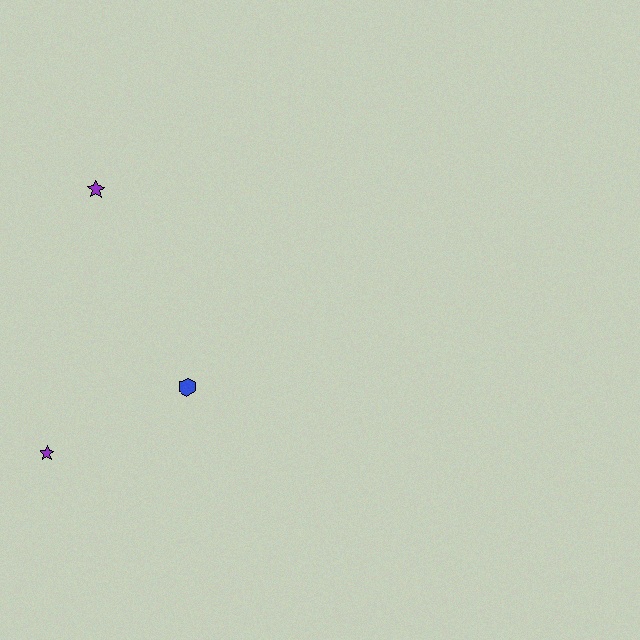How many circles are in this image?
There are no circles.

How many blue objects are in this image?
There is 1 blue object.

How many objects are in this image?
There are 3 objects.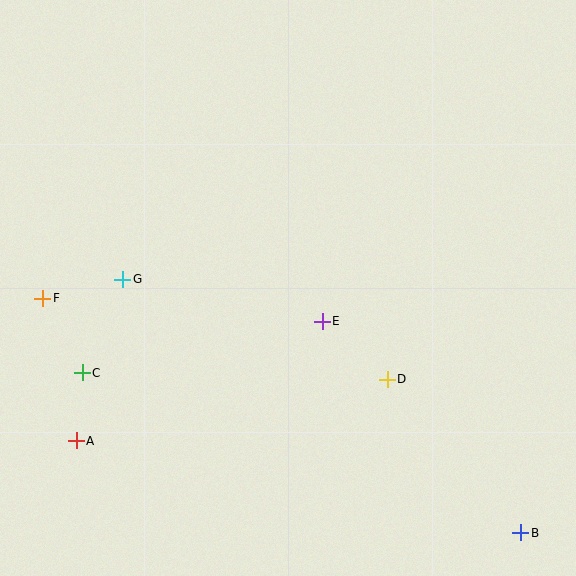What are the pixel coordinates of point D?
Point D is at (387, 379).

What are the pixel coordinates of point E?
Point E is at (322, 321).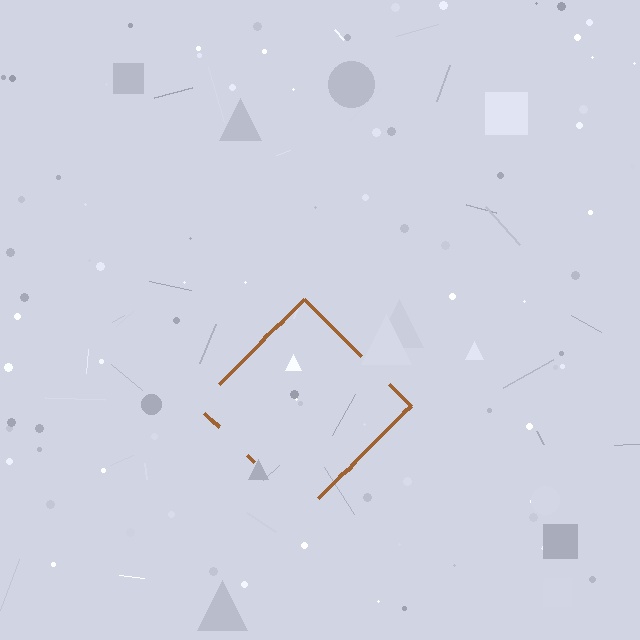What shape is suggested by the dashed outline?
The dashed outline suggests a diamond.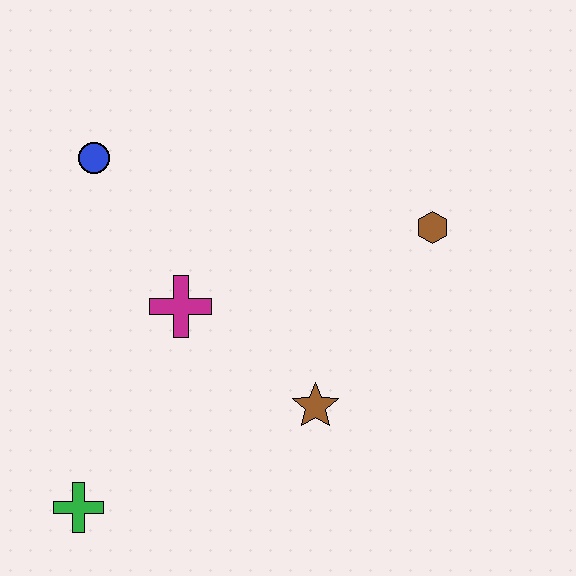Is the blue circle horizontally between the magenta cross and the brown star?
No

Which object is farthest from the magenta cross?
The brown hexagon is farthest from the magenta cross.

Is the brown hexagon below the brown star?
No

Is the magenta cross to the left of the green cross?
No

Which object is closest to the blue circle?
The magenta cross is closest to the blue circle.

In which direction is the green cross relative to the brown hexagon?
The green cross is to the left of the brown hexagon.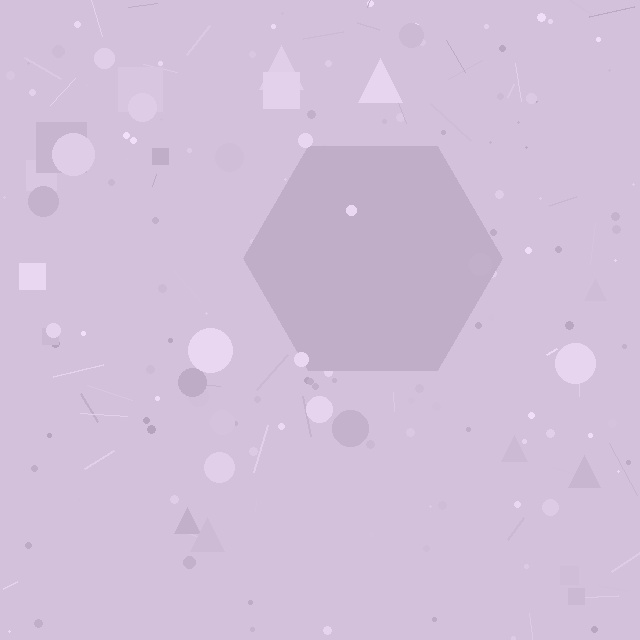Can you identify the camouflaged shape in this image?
The camouflaged shape is a hexagon.